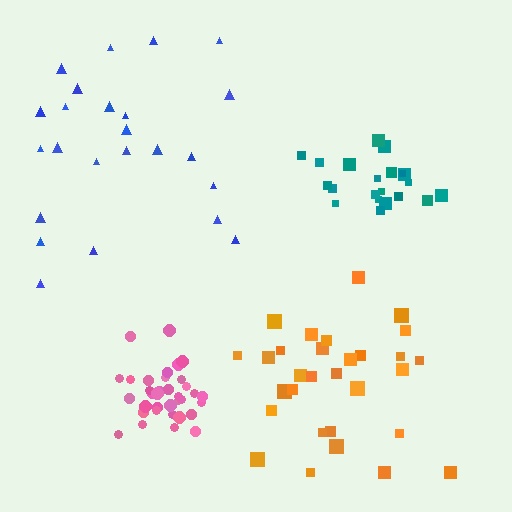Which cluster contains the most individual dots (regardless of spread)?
Pink (35).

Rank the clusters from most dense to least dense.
pink, teal, orange, blue.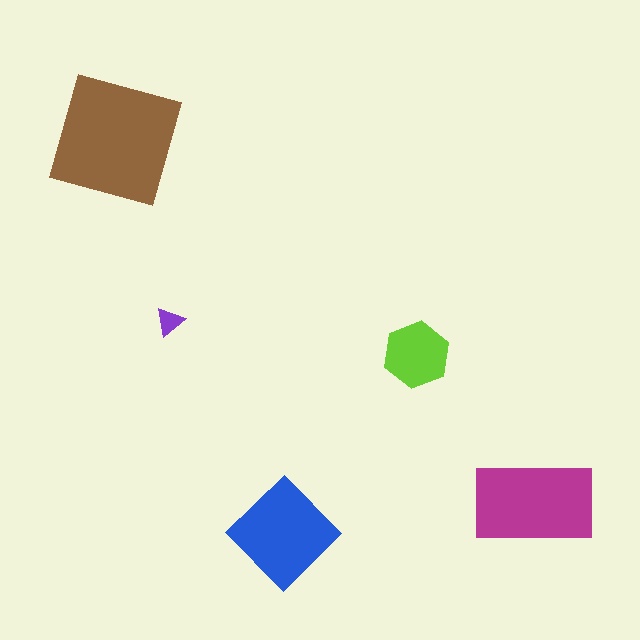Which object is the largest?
The brown square.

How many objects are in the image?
There are 5 objects in the image.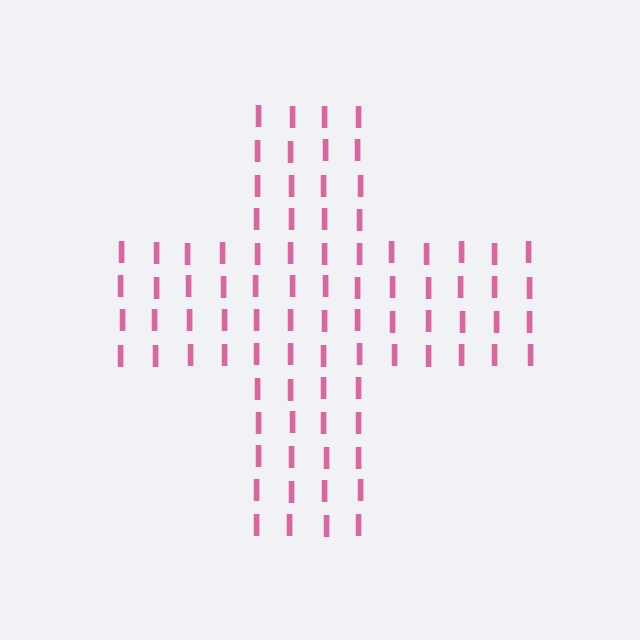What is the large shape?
The large shape is a cross.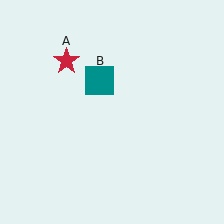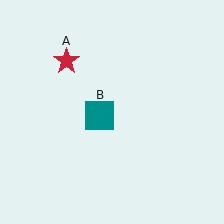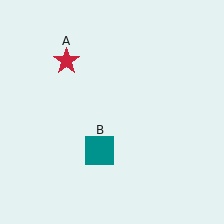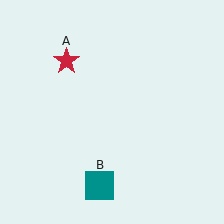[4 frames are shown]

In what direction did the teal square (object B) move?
The teal square (object B) moved down.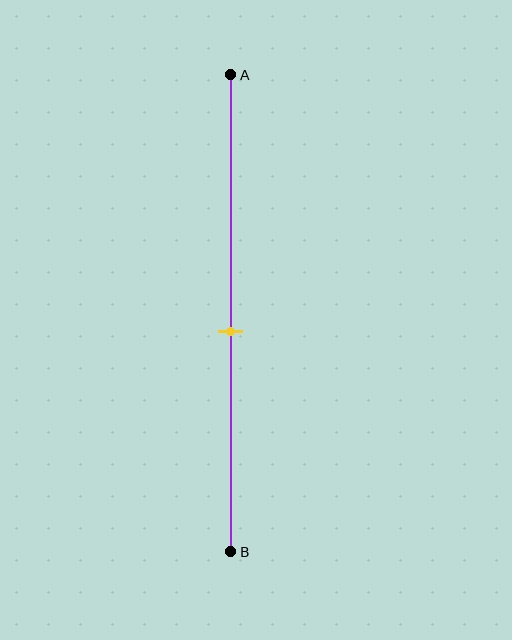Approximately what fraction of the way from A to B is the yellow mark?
The yellow mark is approximately 55% of the way from A to B.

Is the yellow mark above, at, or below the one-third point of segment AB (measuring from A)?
The yellow mark is below the one-third point of segment AB.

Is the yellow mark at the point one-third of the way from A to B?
No, the mark is at about 55% from A, not at the 33% one-third point.